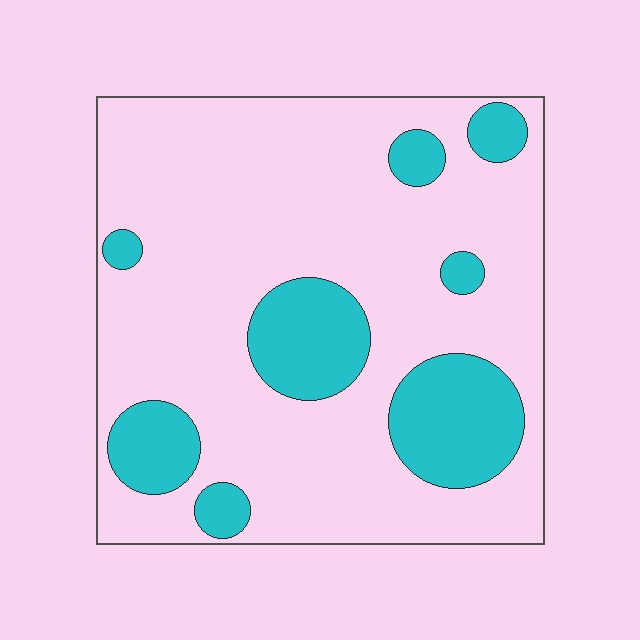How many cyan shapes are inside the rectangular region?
8.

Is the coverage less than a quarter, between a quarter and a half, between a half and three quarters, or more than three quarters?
Less than a quarter.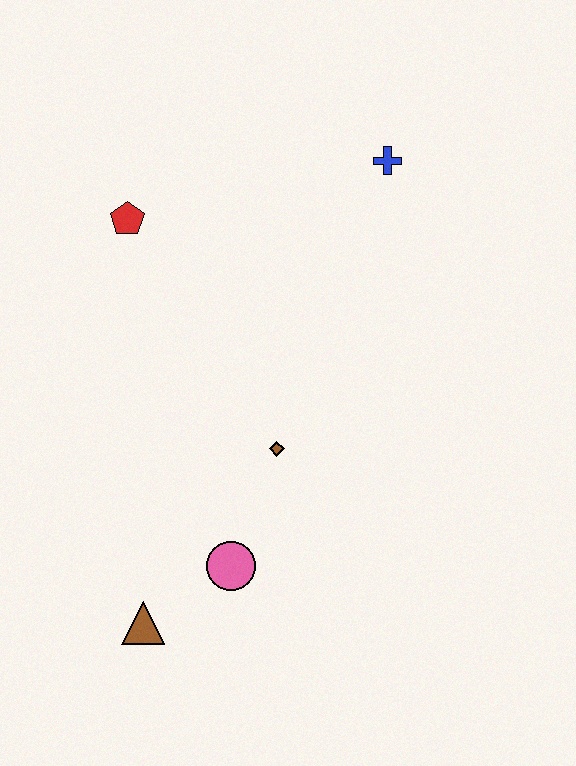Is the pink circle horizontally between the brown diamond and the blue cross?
No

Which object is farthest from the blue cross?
The brown triangle is farthest from the blue cross.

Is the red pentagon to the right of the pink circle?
No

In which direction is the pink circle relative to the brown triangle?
The pink circle is to the right of the brown triangle.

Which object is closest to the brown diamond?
The pink circle is closest to the brown diamond.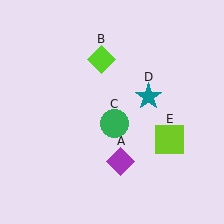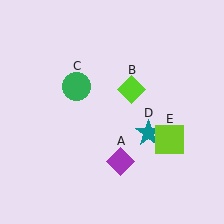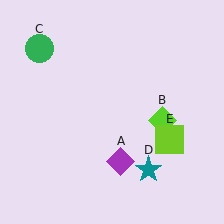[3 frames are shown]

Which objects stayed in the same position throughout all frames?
Purple diamond (object A) and lime square (object E) remained stationary.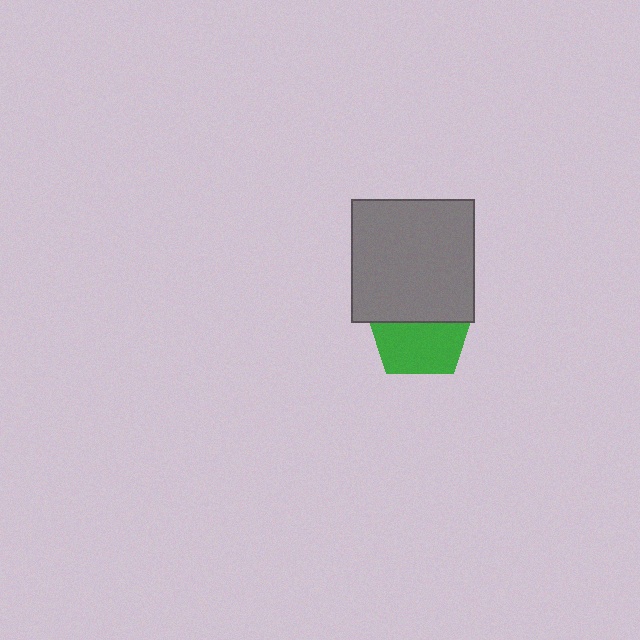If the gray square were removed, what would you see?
You would see the complete green pentagon.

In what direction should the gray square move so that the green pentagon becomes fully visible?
The gray square should move up. That is the shortest direction to clear the overlap and leave the green pentagon fully visible.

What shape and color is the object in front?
The object in front is a gray square.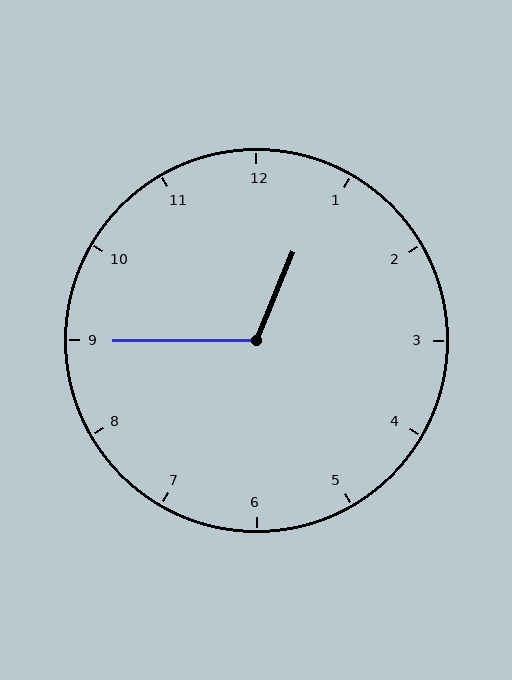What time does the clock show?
12:45.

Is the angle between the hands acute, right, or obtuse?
It is obtuse.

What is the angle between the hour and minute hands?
Approximately 112 degrees.